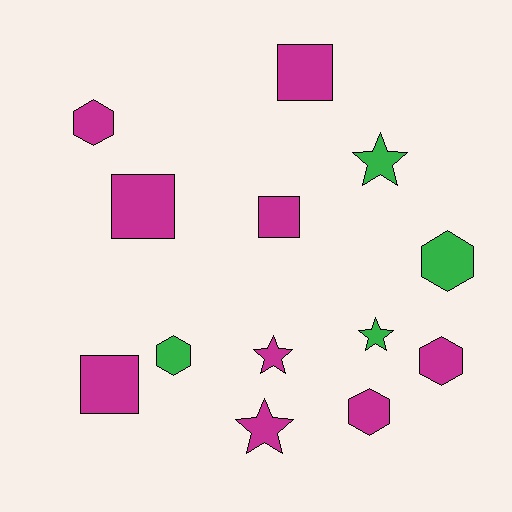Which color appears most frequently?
Magenta, with 9 objects.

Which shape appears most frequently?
Hexagon, with 5 objects.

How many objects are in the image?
There are 13 objects.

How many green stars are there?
There are 2 green stars.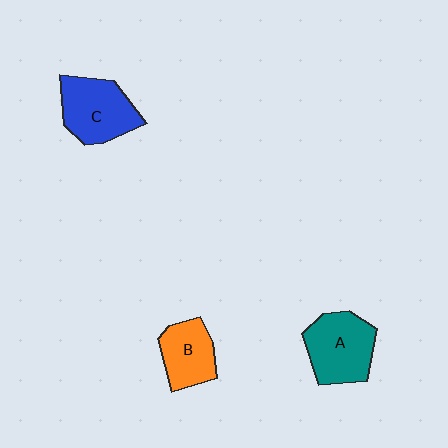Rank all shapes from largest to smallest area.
From largest to smallest: A (teal), C (blue), B (orange).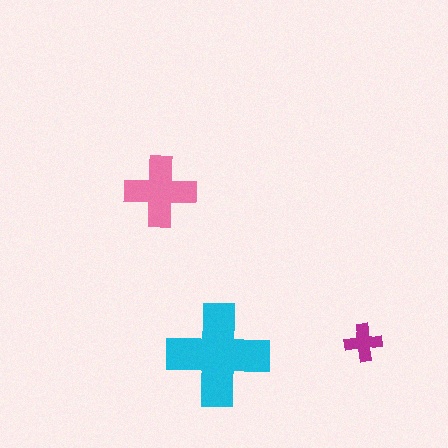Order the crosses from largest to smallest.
the cyan one, the pink one, the magenta one.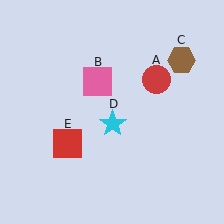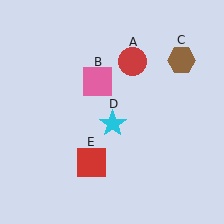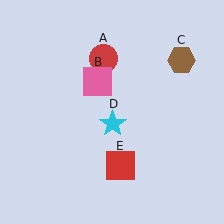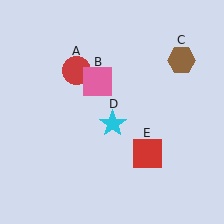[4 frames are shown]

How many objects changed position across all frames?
2 objects changed position: red circle (object A), red square (object E).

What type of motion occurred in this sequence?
The red circle (object A), red square (object E) rotated counterclockwise around the center of the scene.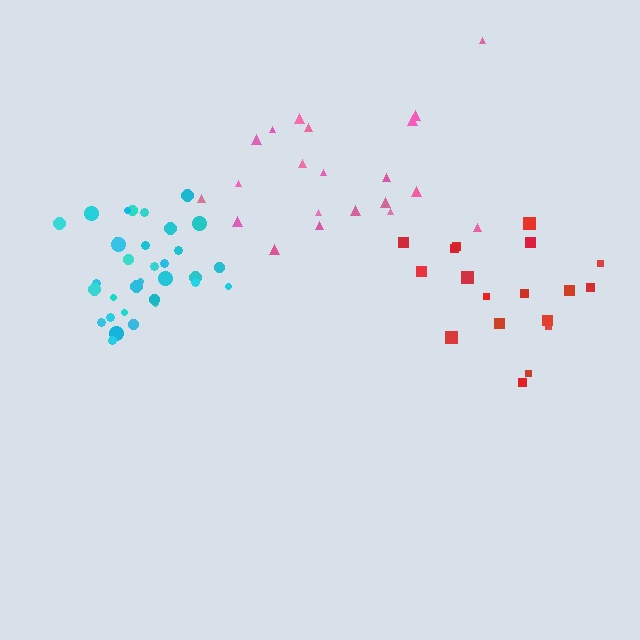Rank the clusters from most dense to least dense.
cyan, red, pink.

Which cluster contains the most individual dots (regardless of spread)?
Cyan (33).